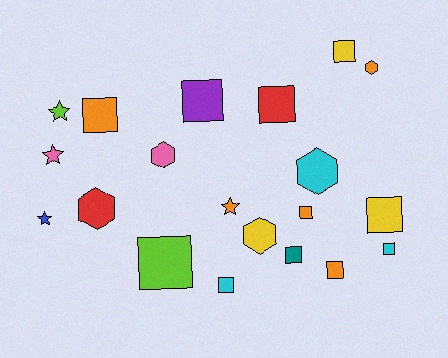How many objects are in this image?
There are 20 objects.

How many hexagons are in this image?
There are 5 hexagons.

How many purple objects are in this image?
There is 1 purple object.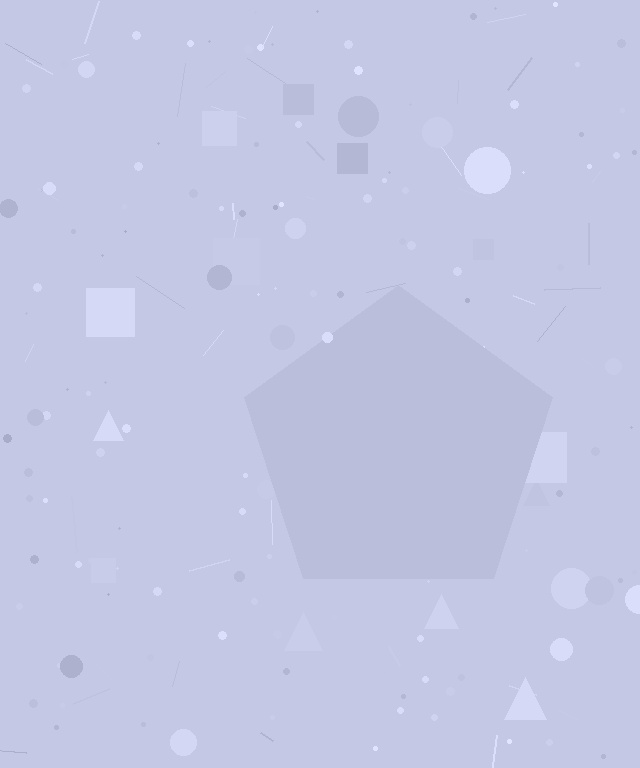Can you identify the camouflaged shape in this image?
The camouflaged shape is a pentagon.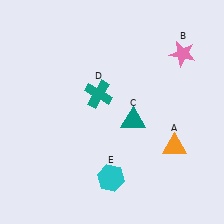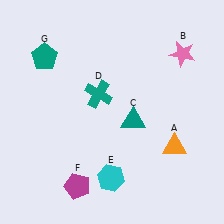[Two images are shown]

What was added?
A magenta pentagon (F), a teal pentagon (G) were added in Image 2.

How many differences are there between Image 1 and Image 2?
There are 2 differences between the two images.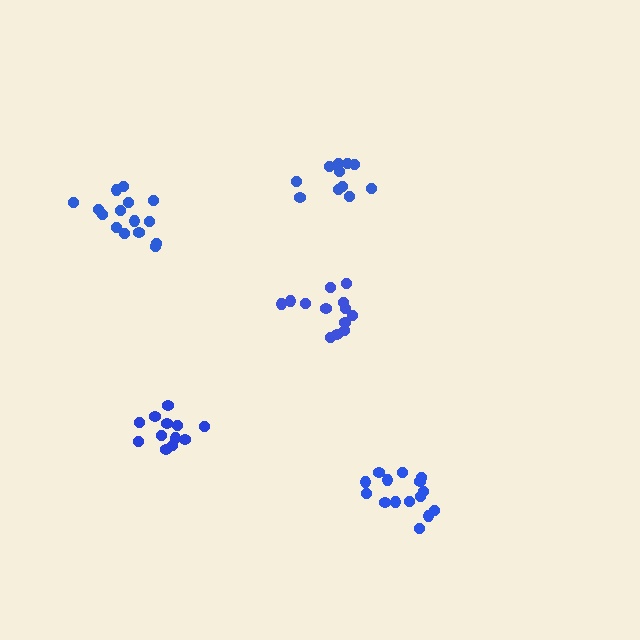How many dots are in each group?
Group 1: 11 dots, Group 2: 13 dots, Group 3: 12 dots, Group 4: 15 dots, Group 5: 15 dots (66 total).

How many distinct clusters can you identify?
There are 5 distinct clusters.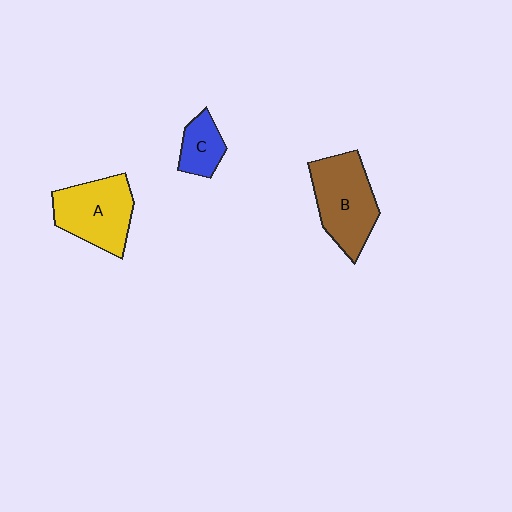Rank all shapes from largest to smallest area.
From largest to smallest: B (brown), A (yellow), C (blue).